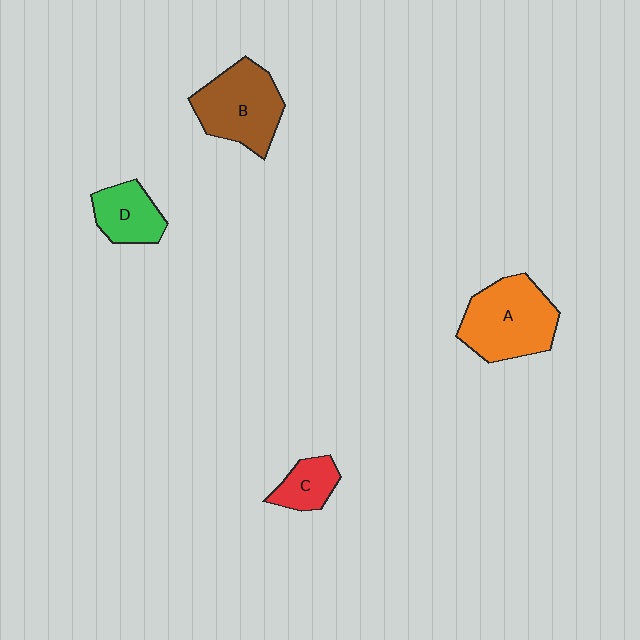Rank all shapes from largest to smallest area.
From largest to smallest: A (orange), B (brown), D (green), C (red).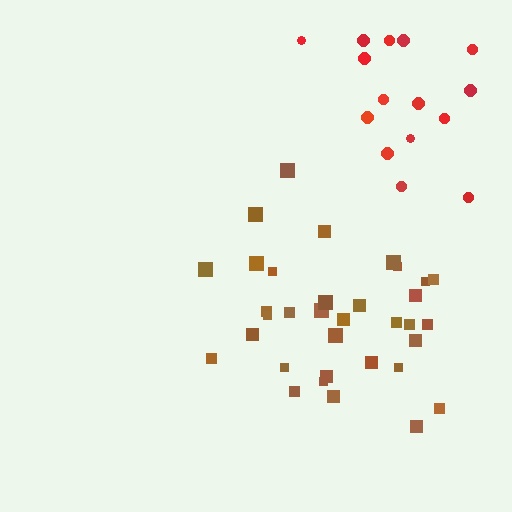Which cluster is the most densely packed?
Brown.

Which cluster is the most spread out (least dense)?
Red.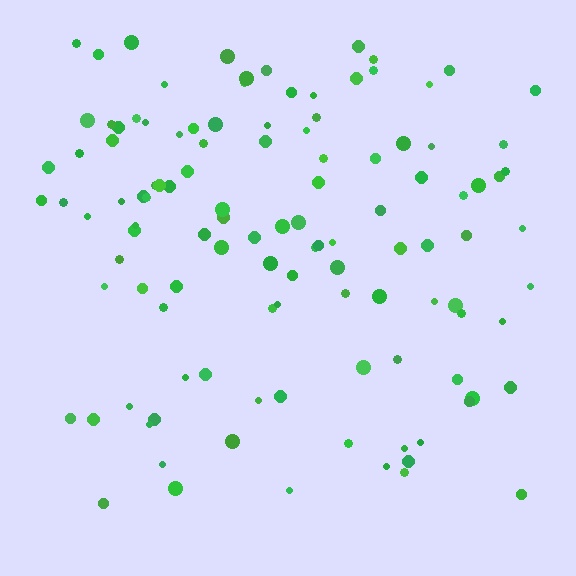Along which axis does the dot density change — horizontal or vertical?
Vertical.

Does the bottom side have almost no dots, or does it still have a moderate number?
Still a moderate number, just noticeably fewer than the top.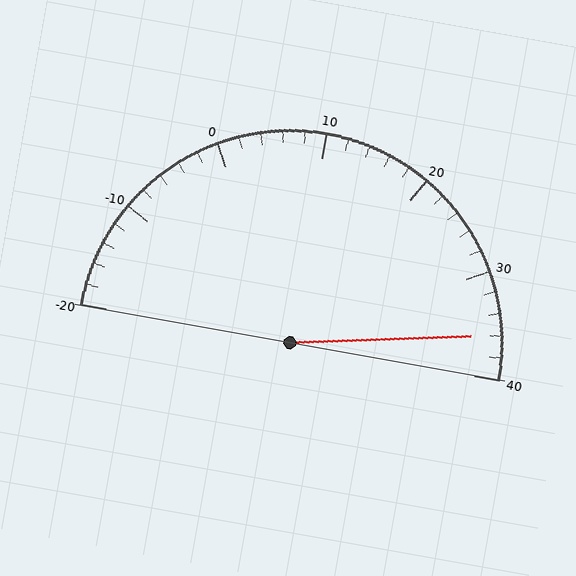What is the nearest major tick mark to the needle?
The nearest major tick mark is 40.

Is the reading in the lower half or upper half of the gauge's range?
The reading is in the upper half of the range (-20 to 40).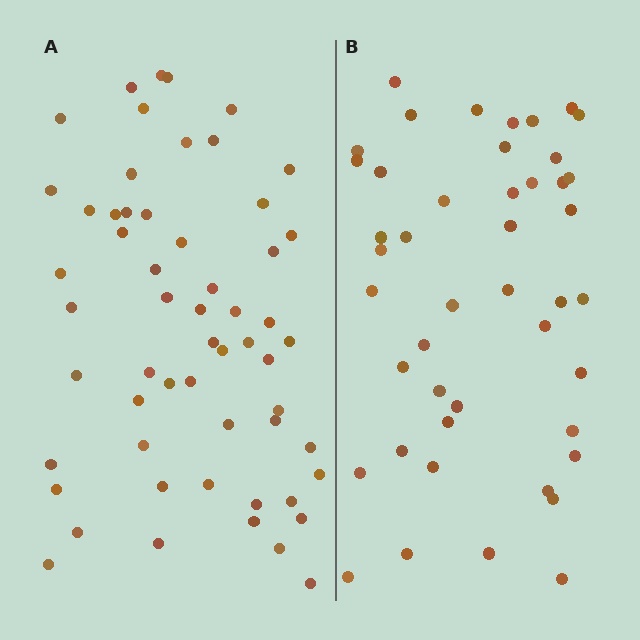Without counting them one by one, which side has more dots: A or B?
Region A (the left region) has more dots.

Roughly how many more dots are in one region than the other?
Region A has roughly 12 or so more dots than region B.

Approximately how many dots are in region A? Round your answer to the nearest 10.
About 60 dots. (The exact count is 57, which rounds to 60.)